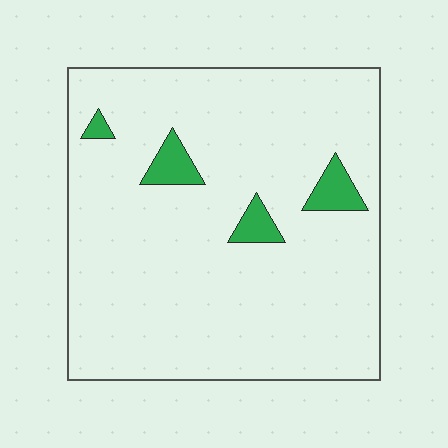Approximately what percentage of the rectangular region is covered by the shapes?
Approximately 5%.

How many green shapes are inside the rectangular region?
4.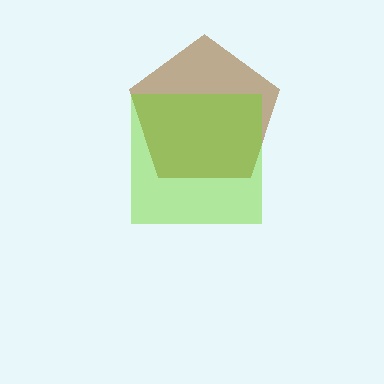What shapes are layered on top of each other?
The layered shapes are: a brown pentagon, a lime square.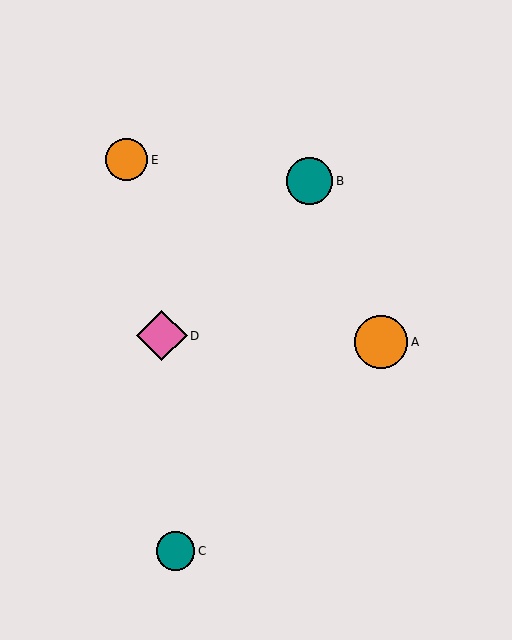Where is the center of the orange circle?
The center of the orange circle is at (127, 160).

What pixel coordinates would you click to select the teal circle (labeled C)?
Click at (176, 551) to select the teal circle C.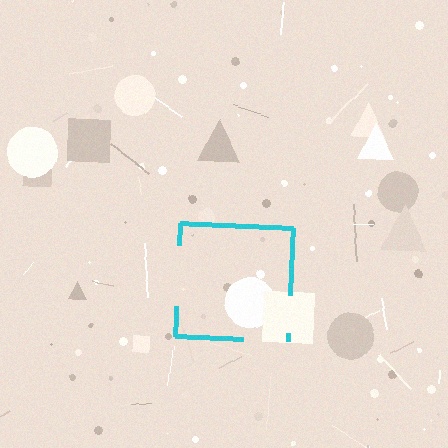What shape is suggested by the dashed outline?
The dashed outline suggests a square.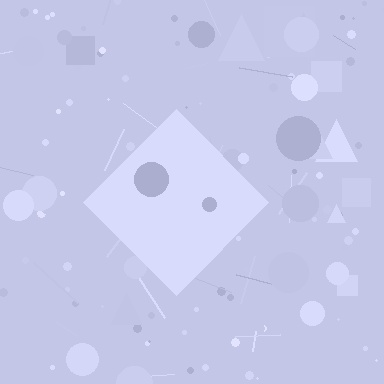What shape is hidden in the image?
A diamond is hidden in the image.